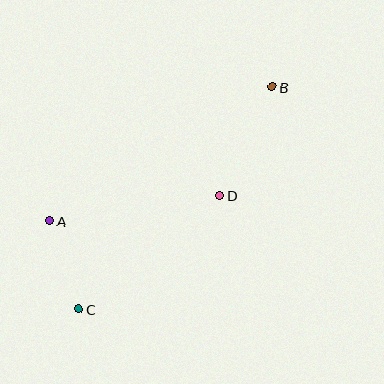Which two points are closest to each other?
Points A and C are closest to each other.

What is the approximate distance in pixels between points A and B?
The distance between A and B is approximately 260 pixels.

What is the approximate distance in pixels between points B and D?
The distance between B and D is approximately 121 pixels.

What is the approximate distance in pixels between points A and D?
The distance between A and D is approximately 172 pixels.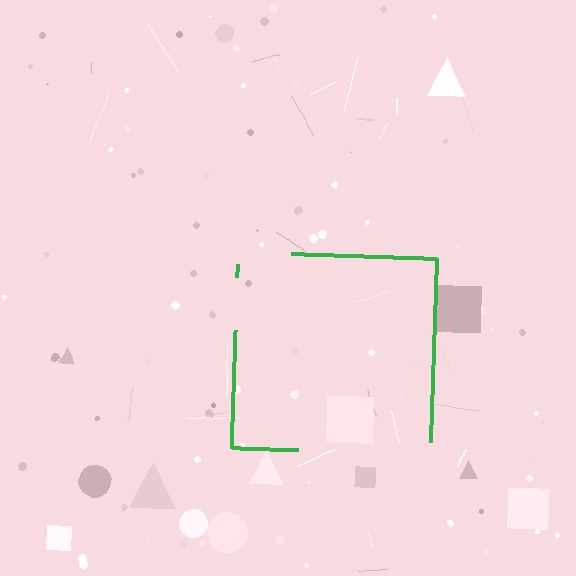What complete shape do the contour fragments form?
The contour fragments form a square.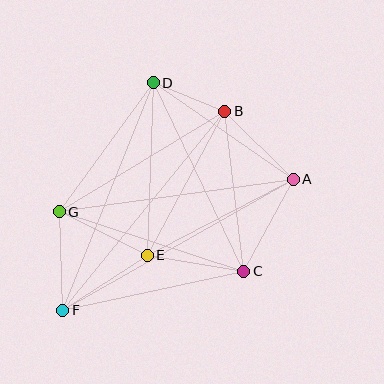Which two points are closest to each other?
Points B and D are closest to each other.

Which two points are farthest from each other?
Points A and F are farthest from each other.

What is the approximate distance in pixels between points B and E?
The distance between B and E is approximately 164 pixels.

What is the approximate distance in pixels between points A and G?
The distance between A and G is approximately 236 pixels.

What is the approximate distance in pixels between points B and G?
The distance between B and G is approximately 194 pixels.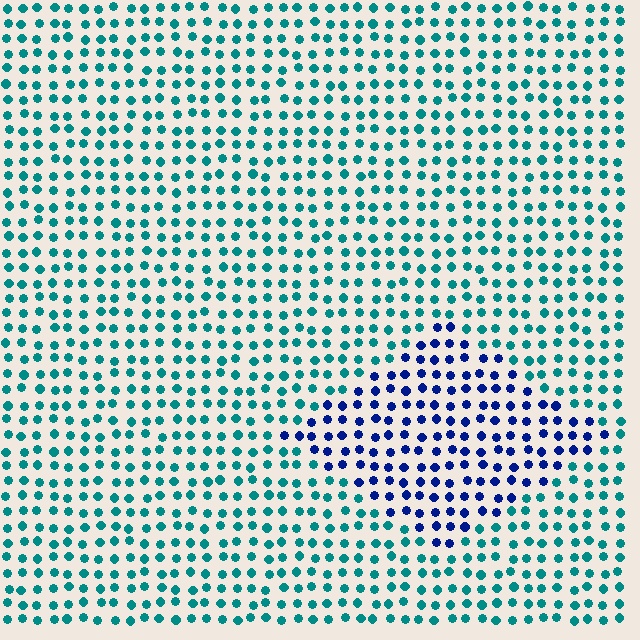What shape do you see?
I see a diamond.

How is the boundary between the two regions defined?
The boundary is defined purely by a slight shift in hue (about 53 degrees). Spacing, size, and orientation are identical on both sides.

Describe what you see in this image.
The image is filled with small teal elements in a uniform arrangement. A diamond-shaped region is visible where the elements are tinted to a slightly different hue, forming a subtle color boundary.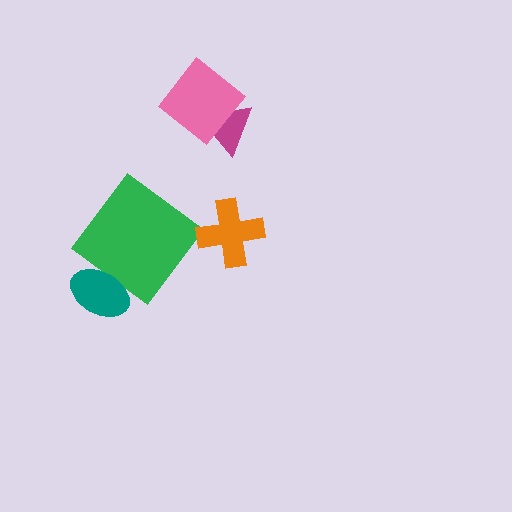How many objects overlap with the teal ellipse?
1 object overlaps with the teal ellipse.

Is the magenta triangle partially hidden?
Yes, it is partially covered by another shape.